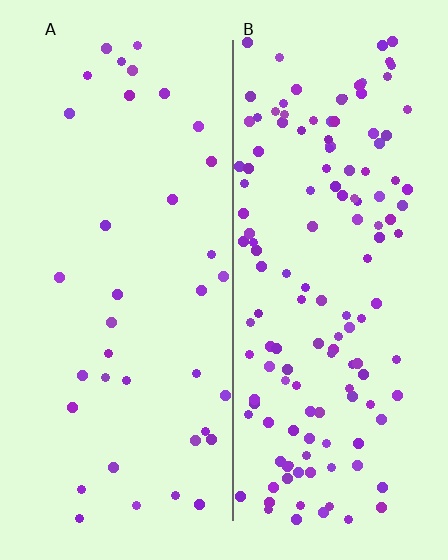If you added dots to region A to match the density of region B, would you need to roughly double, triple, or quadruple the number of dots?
Approximately quadruple.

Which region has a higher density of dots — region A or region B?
B (the right).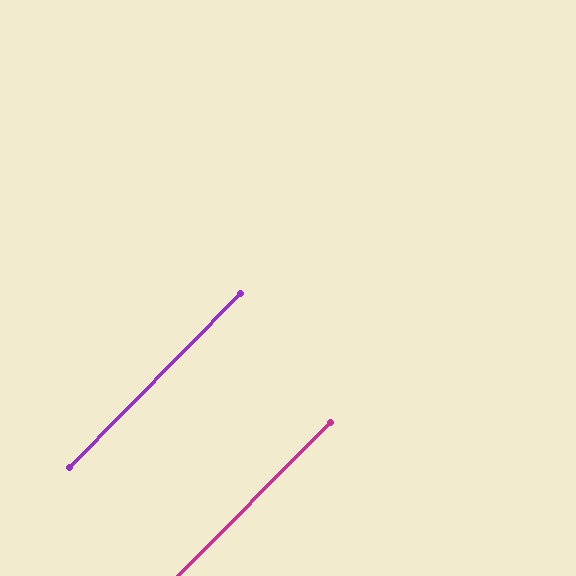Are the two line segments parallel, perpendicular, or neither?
Parallel — their directions differ by only 0.4°.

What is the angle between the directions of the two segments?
Approximately 0 degrees.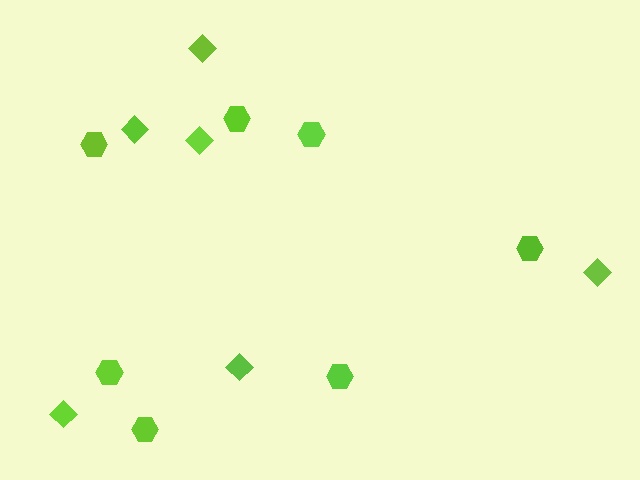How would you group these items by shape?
There are 2 groups: one group of hexagons (7) and one group of diamonds (6).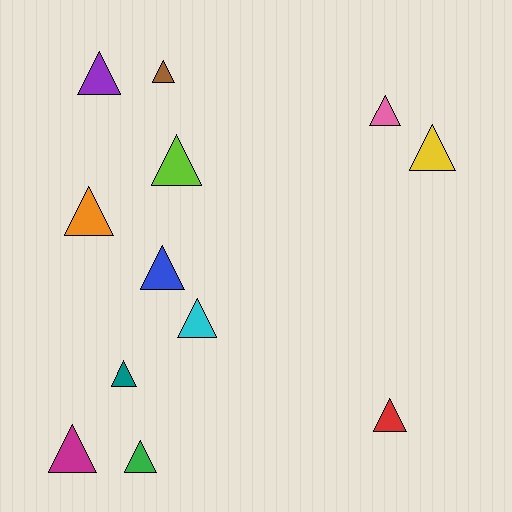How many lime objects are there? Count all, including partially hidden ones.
There is 1 lime object.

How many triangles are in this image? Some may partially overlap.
There are 12 triangles.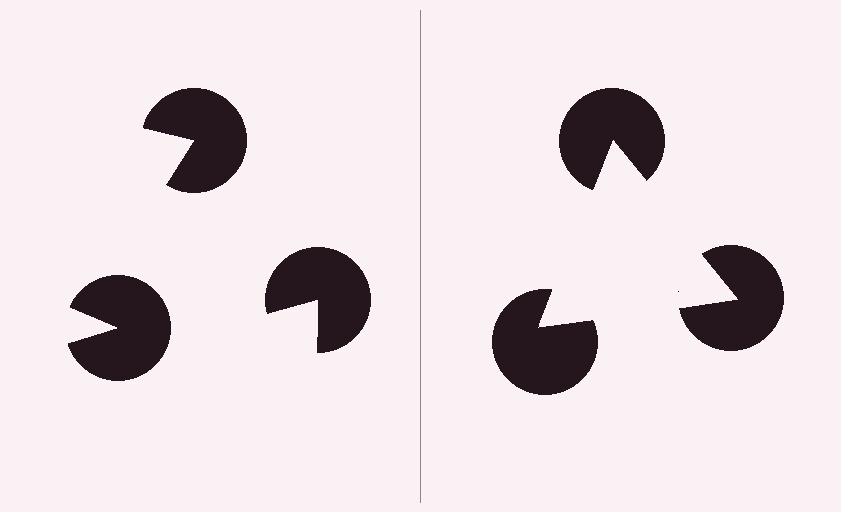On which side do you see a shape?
An illusory triangle appears on the right side. On the left side the wedge cuts are rotated, so no coherent shape forms.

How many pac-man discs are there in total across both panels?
6 — 3 on each side.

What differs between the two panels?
The pac-man discs are positioned identically on both sides; only the wedge orientations differ. On the right they align to a triangle; on the left they are misaligned.